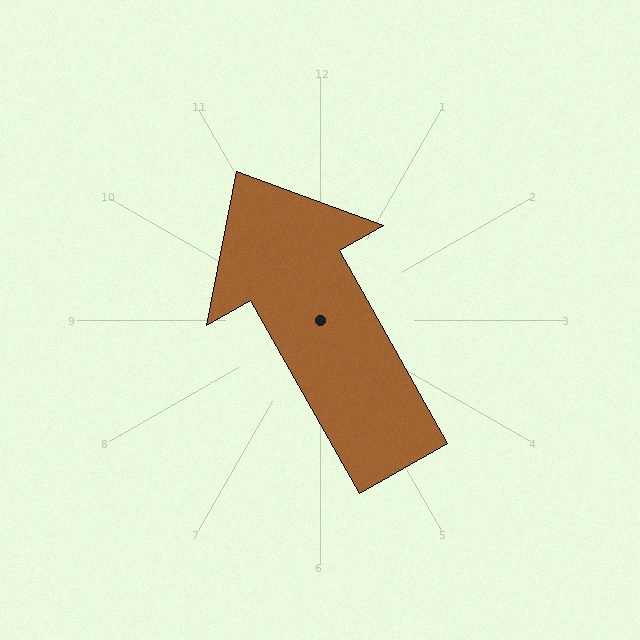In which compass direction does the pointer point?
Northwest.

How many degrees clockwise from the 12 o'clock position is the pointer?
Approximately 331 degrees.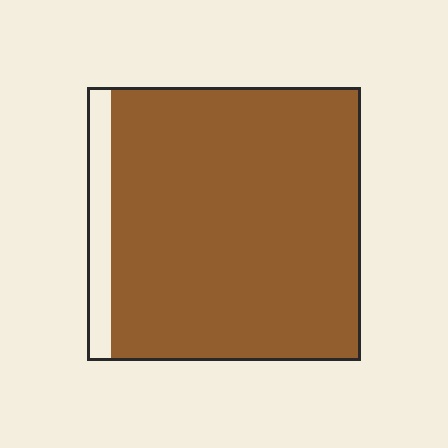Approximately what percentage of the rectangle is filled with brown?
Approximately 90%.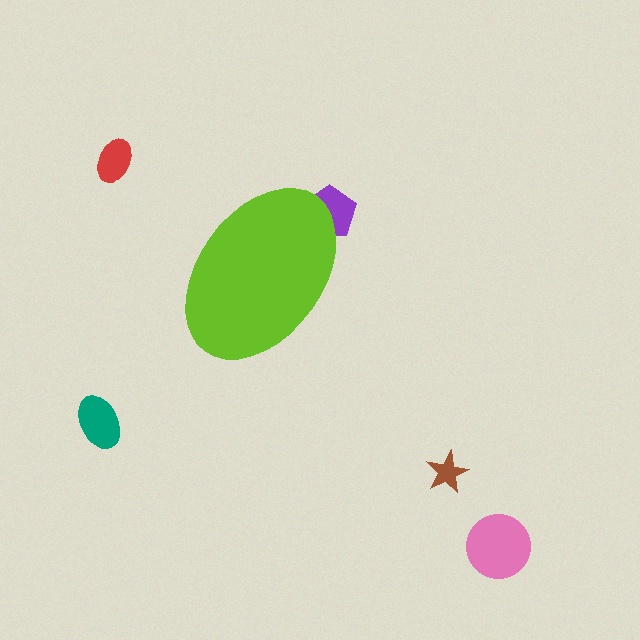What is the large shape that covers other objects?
A lime ellipse.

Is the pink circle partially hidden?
No, the pink circle is fully visible.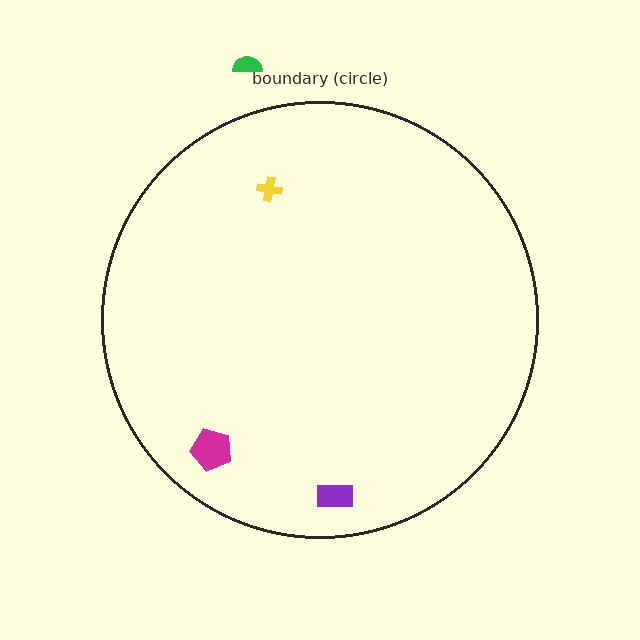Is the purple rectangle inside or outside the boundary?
Inside.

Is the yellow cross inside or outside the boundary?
Inside.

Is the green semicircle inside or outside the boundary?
Outside.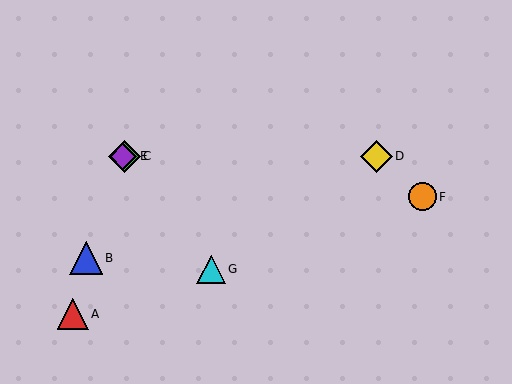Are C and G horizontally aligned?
No, C is at y≈156 and G is at y≈269.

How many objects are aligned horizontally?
3 objects (C, D, E) are aligned horizontally.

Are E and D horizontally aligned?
Yes, both are at y≈156.